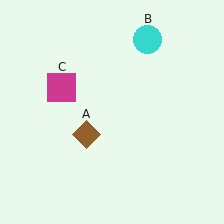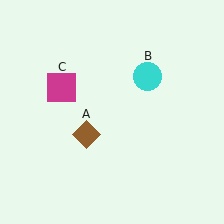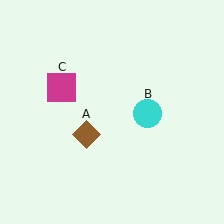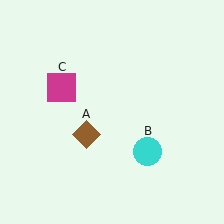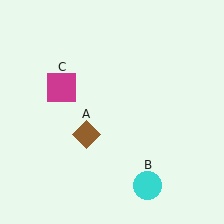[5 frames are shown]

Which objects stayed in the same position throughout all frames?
Brown diamond (object A) and magenta square (object C) remained stationary.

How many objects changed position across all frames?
1 object changed position: cyan circle (object B).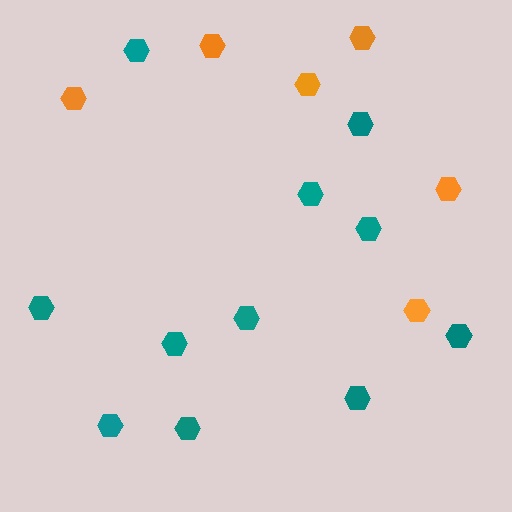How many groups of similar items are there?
There are 2 groups: one group of teal hexagons (11) and one group of orange hexagons (6).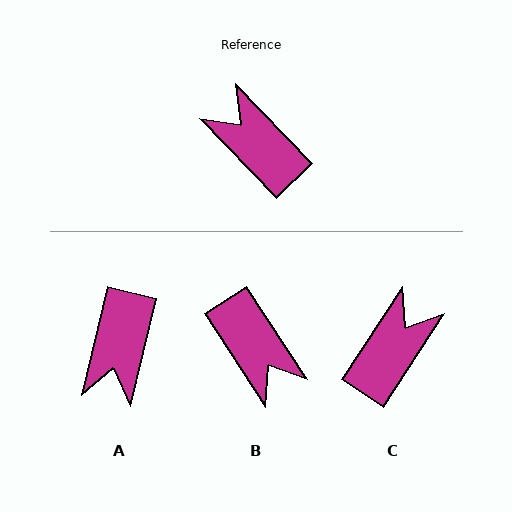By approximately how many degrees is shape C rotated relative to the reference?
Approximately 77 degrees clockwise.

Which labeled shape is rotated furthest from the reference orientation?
B, about 169 degrees away.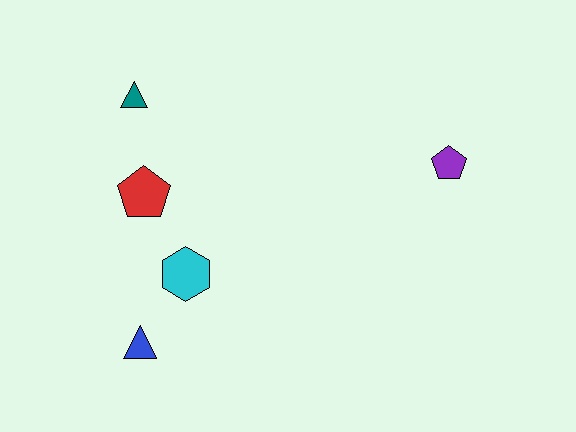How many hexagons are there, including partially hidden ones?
There is 1 hexagon.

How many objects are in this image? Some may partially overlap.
There are 5 objects.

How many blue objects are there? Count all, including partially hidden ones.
There is 1 blue object.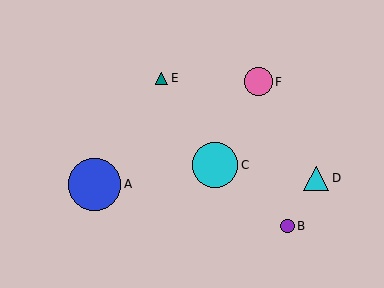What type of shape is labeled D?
Shape D is a cyan triangle.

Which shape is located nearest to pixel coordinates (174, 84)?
The teal triangle (labeled E) at (162, 78) is nearest to that location.